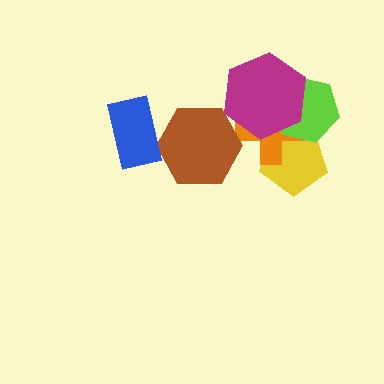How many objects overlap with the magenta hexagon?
3 objects overlap with the magenta hexagon.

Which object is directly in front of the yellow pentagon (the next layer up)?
The orange cross is directly in front of the yellow pentagon.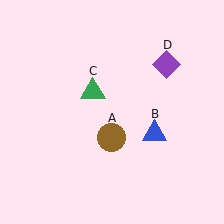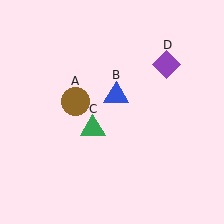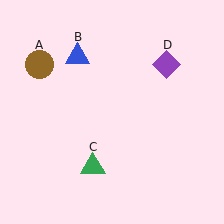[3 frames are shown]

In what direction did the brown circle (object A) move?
The brown circle (object A) moved up and to the left.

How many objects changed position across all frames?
3 objects changed position: brown circle (object A), blue triangle (object B), green triangle (object C).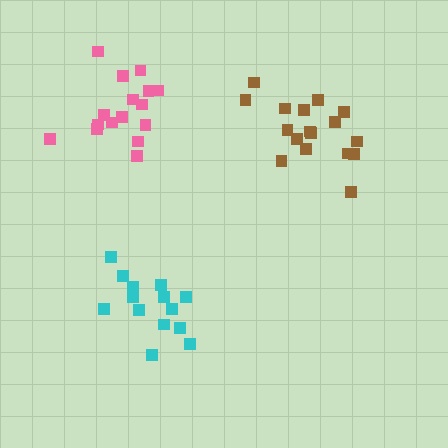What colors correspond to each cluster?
The clusters are colored: cyan, pink, brown.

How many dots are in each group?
Group 1: 14 dots, Group 2: 16 dots, Group 3: 17 dots (47 total).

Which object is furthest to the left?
The pink cluster is leftmost.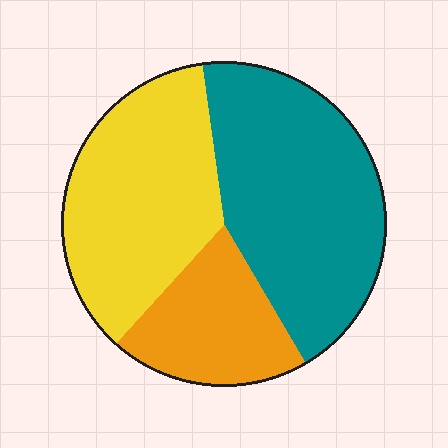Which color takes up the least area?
Orange, at roughly 20%.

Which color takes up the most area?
Teal, at roughly 45%.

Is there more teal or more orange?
Teal.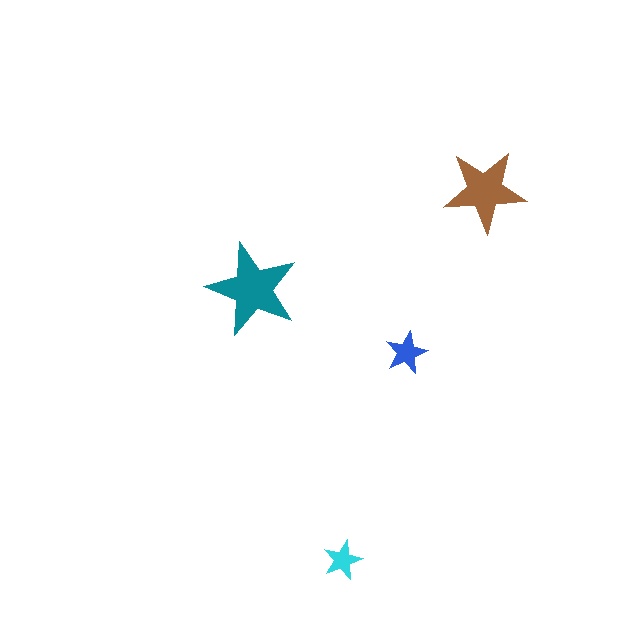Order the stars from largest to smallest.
the teal one, the brown one, the blue one, the cyan one.